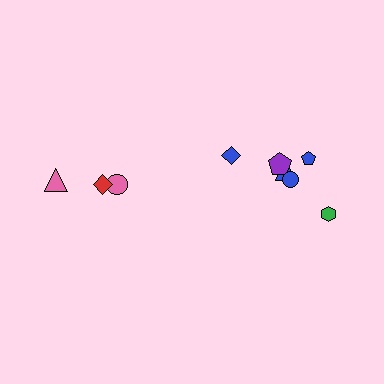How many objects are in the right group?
There are 6 objects.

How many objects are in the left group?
There are 3 objects.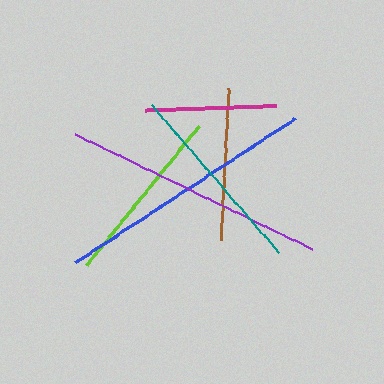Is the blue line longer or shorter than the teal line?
The blue line is longer than the teal line.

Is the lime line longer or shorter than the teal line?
The teal line is longer than the lime line.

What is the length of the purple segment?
The purple segment is approximately 264 pixels long.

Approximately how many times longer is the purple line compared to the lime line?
The purple line is approximately 1.5 times the length of the lime line.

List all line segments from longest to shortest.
From longest to shortest: purple, blue, teal, lime, brown, magenta.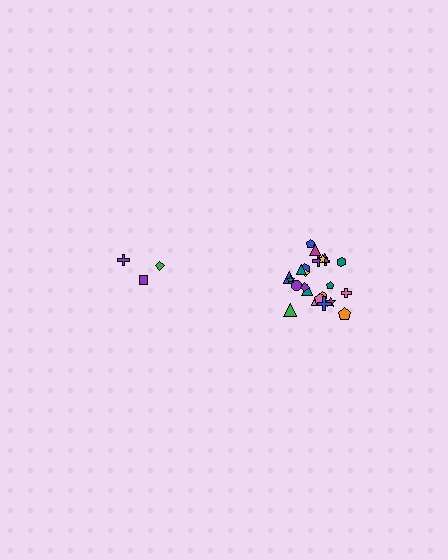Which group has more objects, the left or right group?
The right group.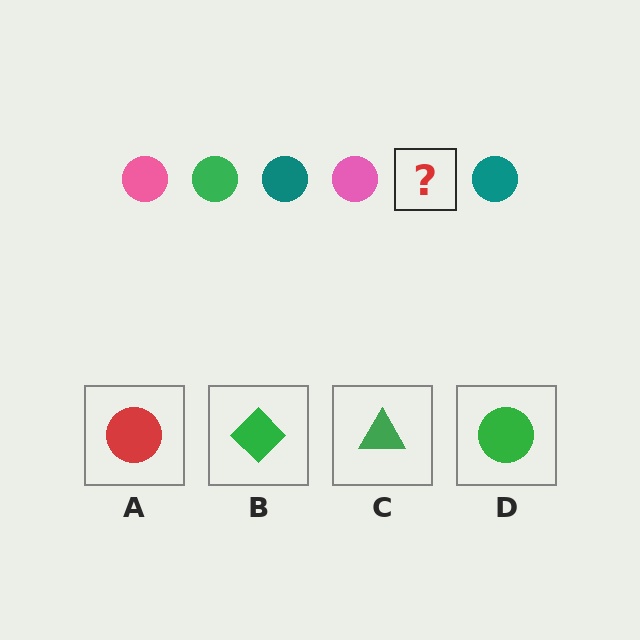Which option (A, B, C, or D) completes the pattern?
D.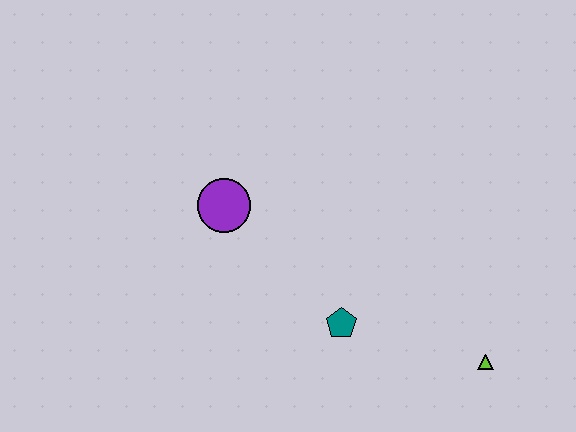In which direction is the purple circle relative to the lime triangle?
The purple circle is to the left of the lime triangle.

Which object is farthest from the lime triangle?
The purple circle is farthest from the lime triangle.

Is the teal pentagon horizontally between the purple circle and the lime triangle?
Yes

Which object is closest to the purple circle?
The teal pentagon is closest to the purple circle.